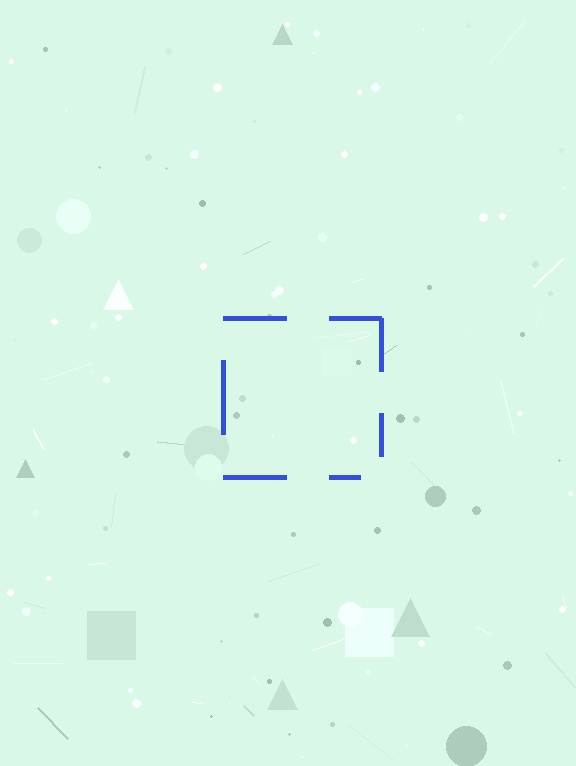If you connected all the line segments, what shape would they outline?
They would outline a square.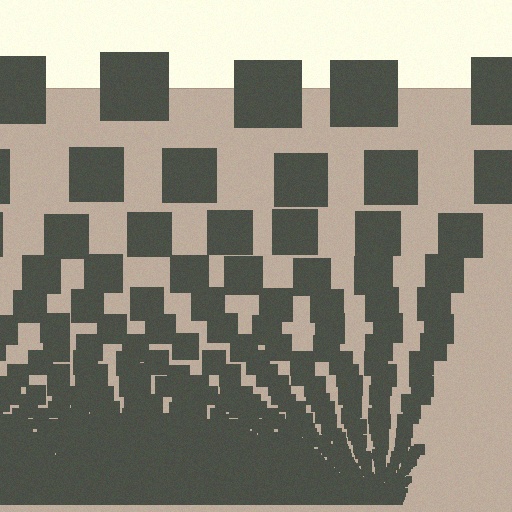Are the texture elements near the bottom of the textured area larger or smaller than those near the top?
Smaller. The gradient is inverted — elements near the bottom are smaller and denser.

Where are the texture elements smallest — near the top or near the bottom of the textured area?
Near the bottom.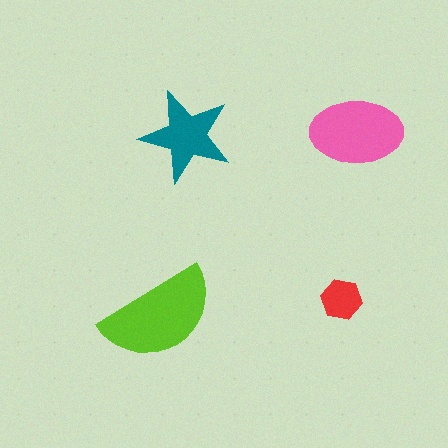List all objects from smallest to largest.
The red hexagon, the teal star, the pink ellipse, the lime semicircle.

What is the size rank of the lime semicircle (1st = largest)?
1st.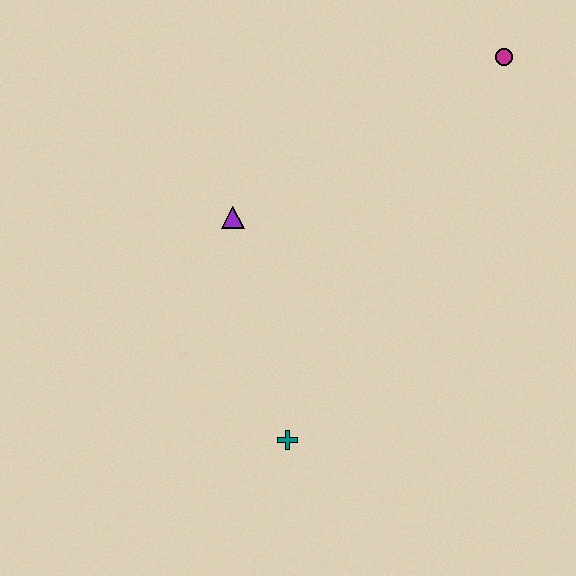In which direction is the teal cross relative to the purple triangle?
The teal cross is below the purple triangle.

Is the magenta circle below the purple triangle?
No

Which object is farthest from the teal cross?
The magenta circle is farthest from the teal cross.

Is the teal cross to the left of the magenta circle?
Yes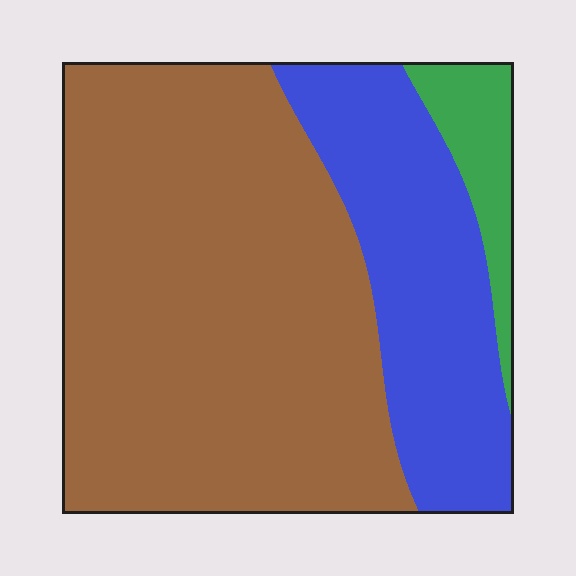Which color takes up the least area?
Green, at roughly 5%.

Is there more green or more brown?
Brown.